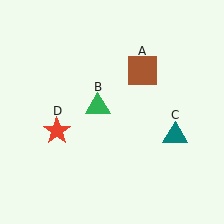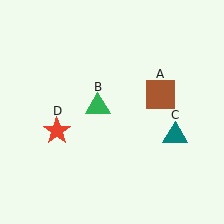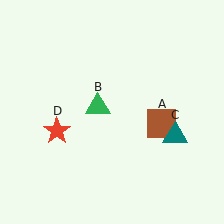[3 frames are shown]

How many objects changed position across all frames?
1 object changed position: brown square (object A).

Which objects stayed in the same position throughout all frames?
Green triangle (object B) and teal triangle (object C) and red star (object D) remained stationary.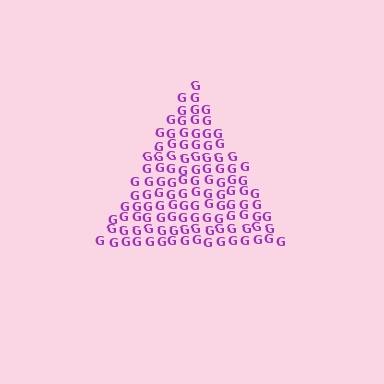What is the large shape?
The large shape is a triangle.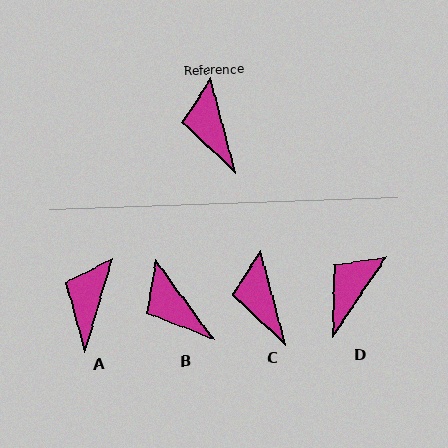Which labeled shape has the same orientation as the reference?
C.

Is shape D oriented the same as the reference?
No, it is off by about 49 degrees.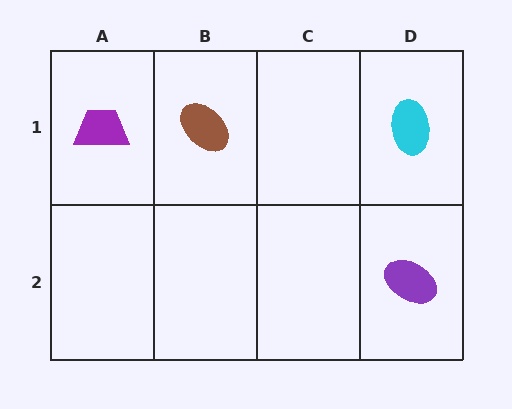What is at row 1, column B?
A brown ellipse.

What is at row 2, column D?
A purple ellipse.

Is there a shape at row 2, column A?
No, that cell is empty.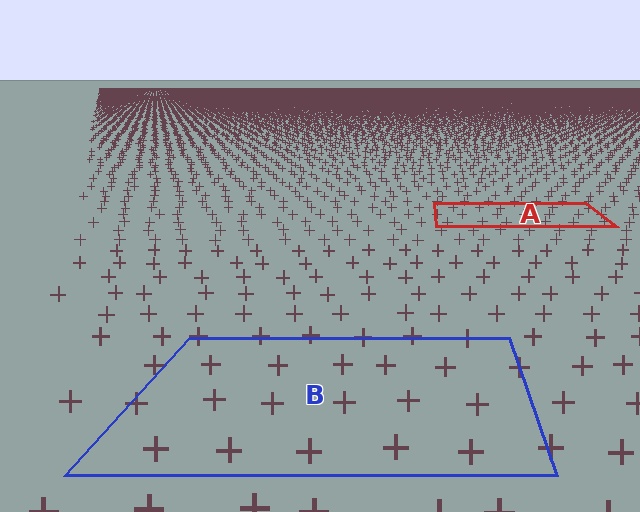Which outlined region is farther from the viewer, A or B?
Region A is farther from the viewer — the texture elements inside it appear smaller and more densely packed.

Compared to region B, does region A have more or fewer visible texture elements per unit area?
Region A has more texture elements per unit area — they are packed more densely because it is farther away.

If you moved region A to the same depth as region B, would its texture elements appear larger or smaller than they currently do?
They would appear larger. At a closer depth, the same texture elements are projected at a bigger on-screen size.